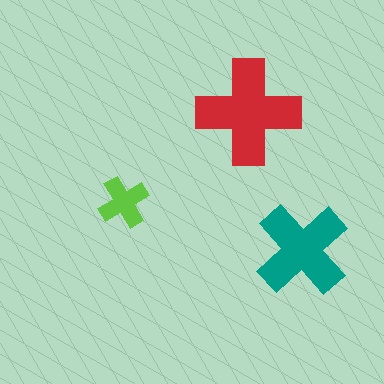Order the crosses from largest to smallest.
the red one, the teal one, the lime one.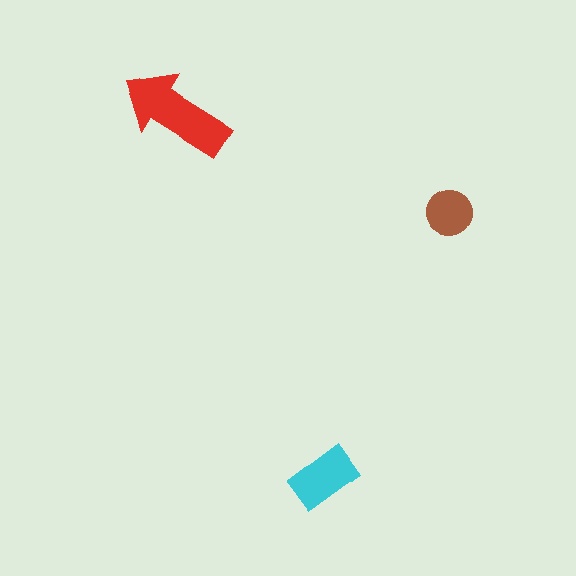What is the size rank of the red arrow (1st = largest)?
1st.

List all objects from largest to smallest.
The red arrow, the cyan rectangle, the brown circle.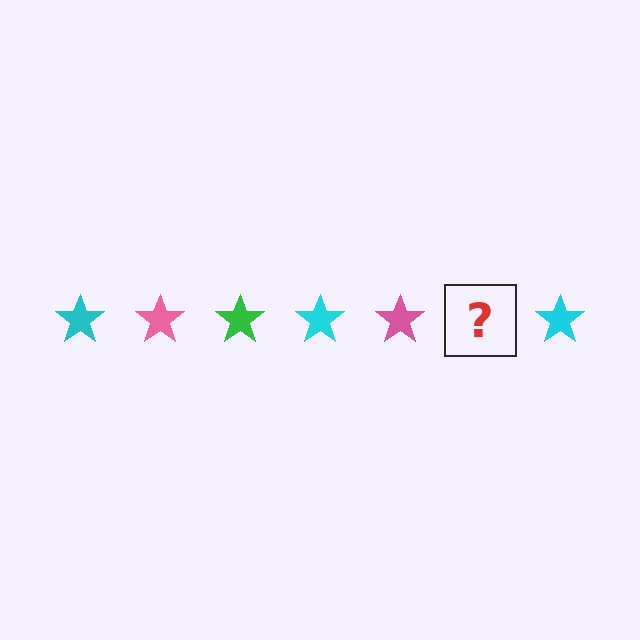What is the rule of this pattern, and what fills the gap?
The rule is that the pattern cycles through cyan, pink, green stars. The gap should be filled with a green star.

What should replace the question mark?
The question mark should be replaced with a green star.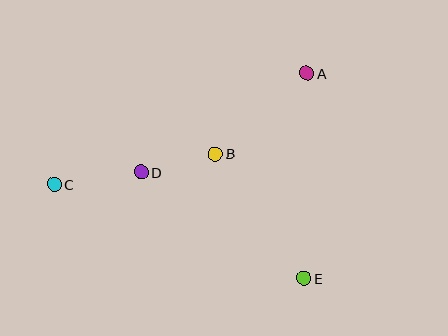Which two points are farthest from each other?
Points A and C are farthest from each other.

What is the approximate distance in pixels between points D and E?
The distance between D and E is approximately 194 pixels.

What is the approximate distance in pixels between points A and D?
The distance between A and D is approximately 193 pixels.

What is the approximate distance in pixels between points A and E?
The distance between A and E is approximately 205 pixels.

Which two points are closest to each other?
Points B and D are closest to each other.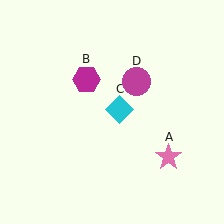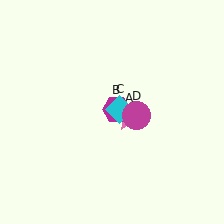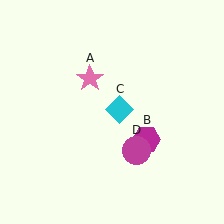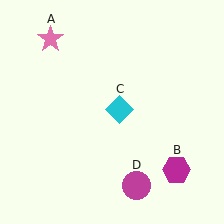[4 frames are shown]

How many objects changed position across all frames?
3 objects changed position: pink star (object A), magenta hexagon (object B), magenta circle (object D).